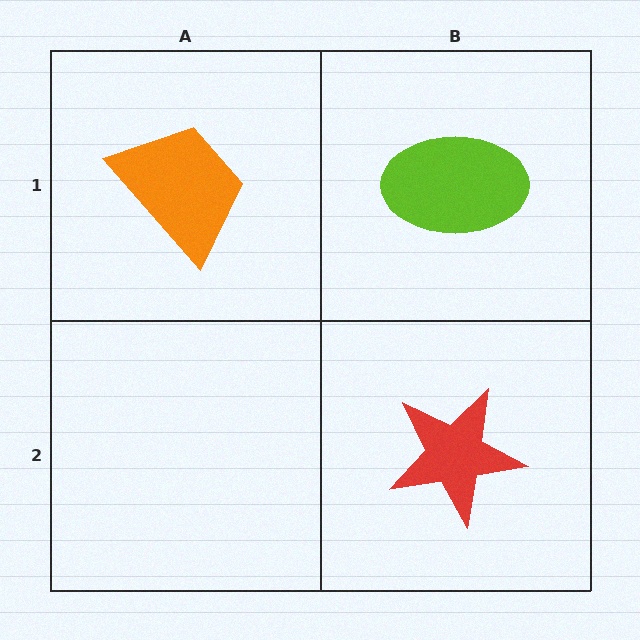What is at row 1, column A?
An orange trapezoid.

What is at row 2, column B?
A red star.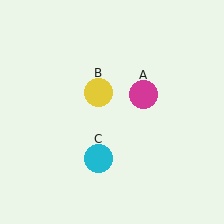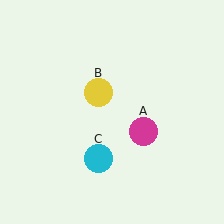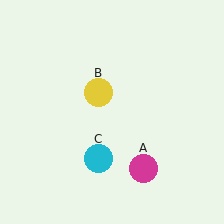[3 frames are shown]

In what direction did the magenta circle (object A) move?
The magenta circle (object A) moved down.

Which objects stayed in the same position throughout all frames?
Yellow circle (object B) and cyan circle (object C) remained stationary.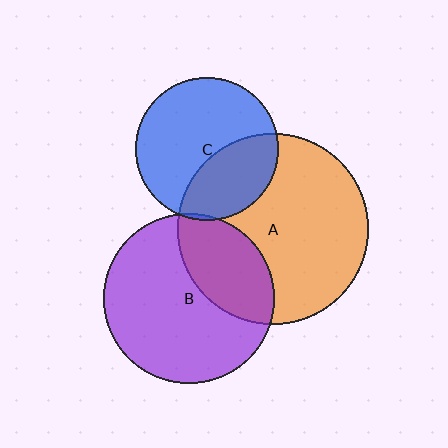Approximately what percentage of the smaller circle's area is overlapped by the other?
Approximately 35%.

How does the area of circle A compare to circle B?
Approximately 1.3 times.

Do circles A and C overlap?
Yes.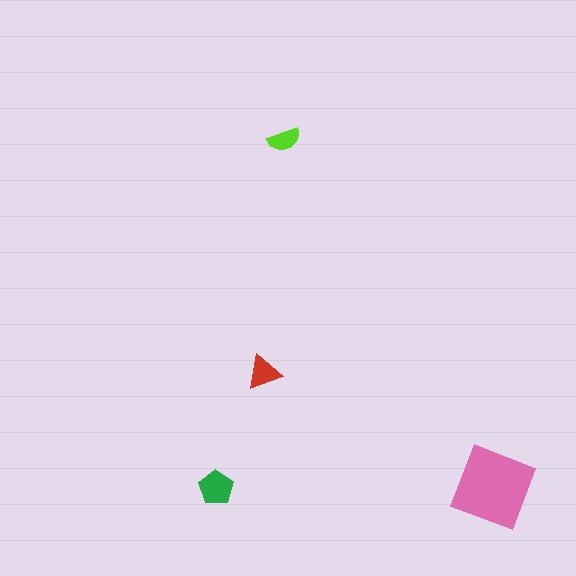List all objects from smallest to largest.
The lime semicircle, the red triangle, the green pentagon, the pink diamond.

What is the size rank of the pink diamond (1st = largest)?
1st.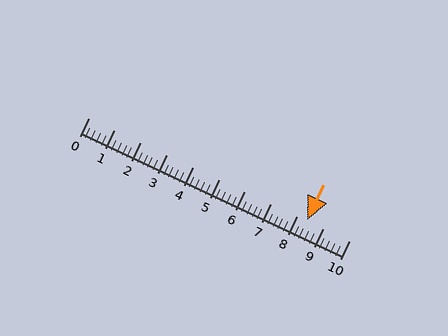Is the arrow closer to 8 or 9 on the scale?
The arrow is closer to 8.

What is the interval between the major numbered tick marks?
The major tick marks are spaced 1 units apart.